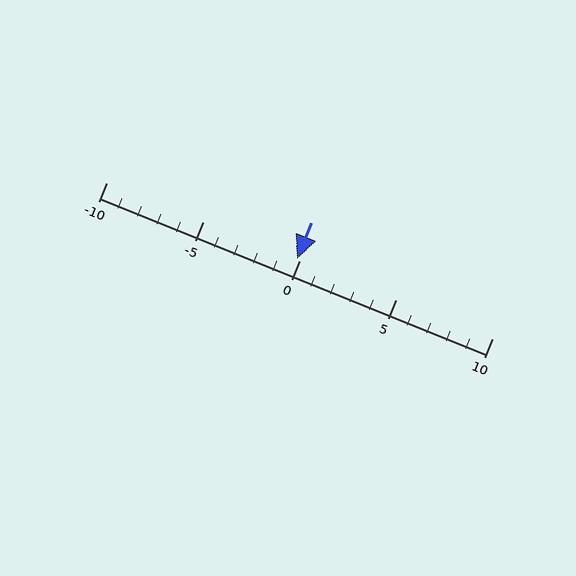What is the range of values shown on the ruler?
The ruler shows values from -10 to 10.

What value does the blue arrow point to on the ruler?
The blue arrow points to approximately 0.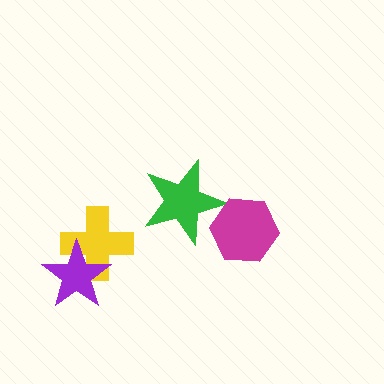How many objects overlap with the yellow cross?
1 object overlaps with the yellow cross.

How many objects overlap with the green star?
1 object overlaps with the green star.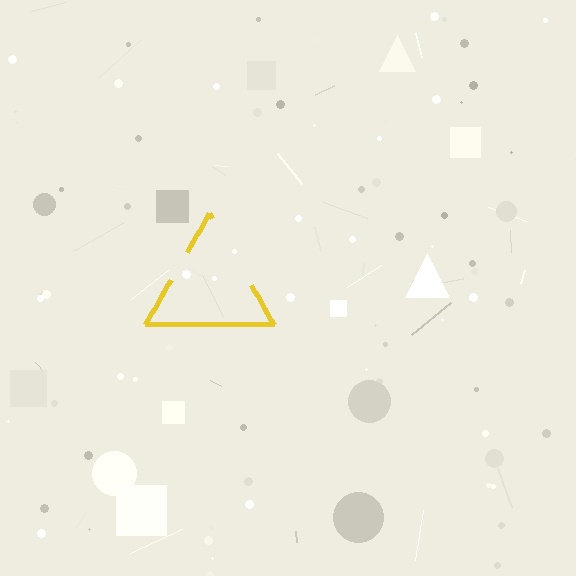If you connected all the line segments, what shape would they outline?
They would outline a triangle.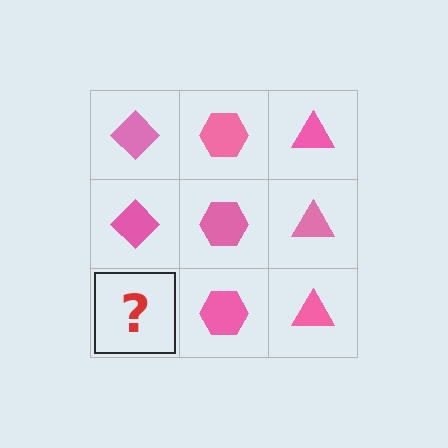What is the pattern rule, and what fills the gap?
The rule is that each column has a consistent shape. The gap should be filled with a pink diamond.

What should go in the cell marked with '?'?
The missing cell should contain a pink diamond.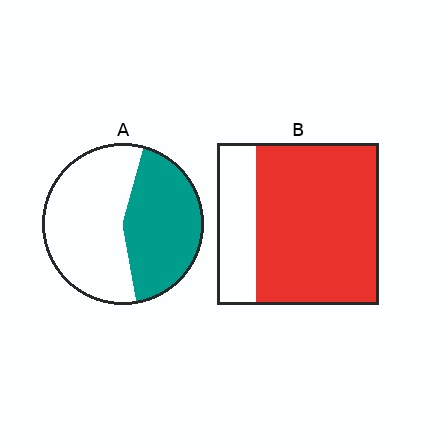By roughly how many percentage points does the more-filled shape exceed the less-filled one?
By roughly 35 percentage points (B over A).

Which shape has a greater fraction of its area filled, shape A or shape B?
Shape B.